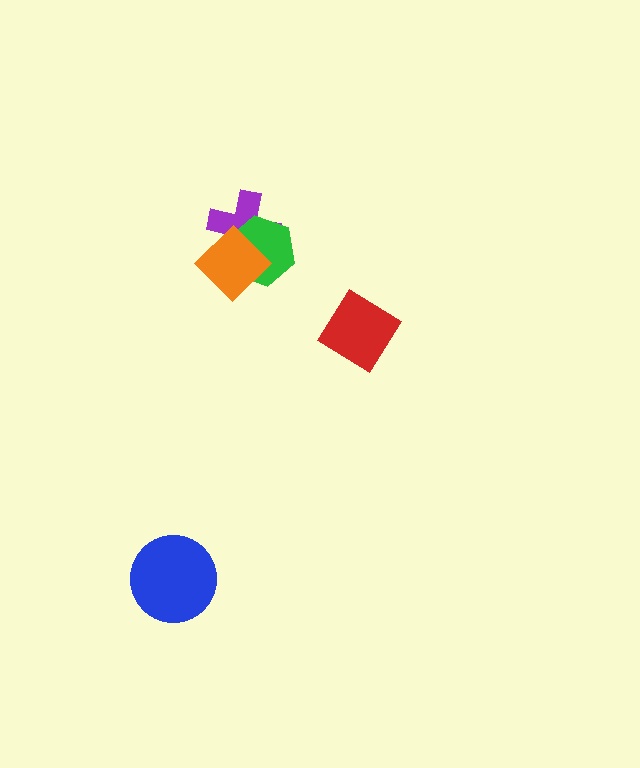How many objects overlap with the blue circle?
0 objects overlap with the blue circle.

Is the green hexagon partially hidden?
Yes, it is partially covered by another shape.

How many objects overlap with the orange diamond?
2 objects overlap with the orange diamond.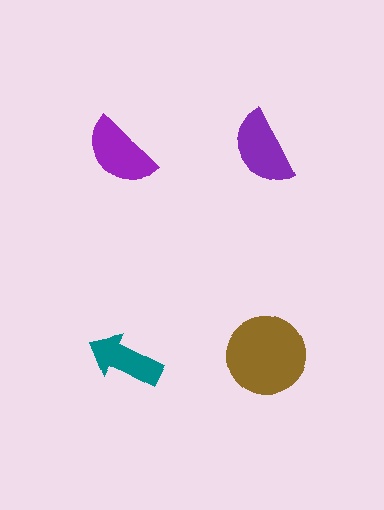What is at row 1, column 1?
A purple semicircle.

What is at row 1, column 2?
A purple semicircle.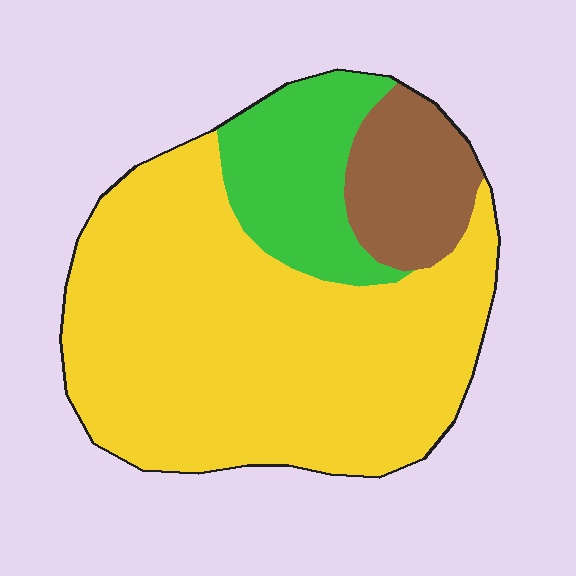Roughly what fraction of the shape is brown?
Brown covers roughly 15% of the shape.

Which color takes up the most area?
Yellow, at roughly 70%.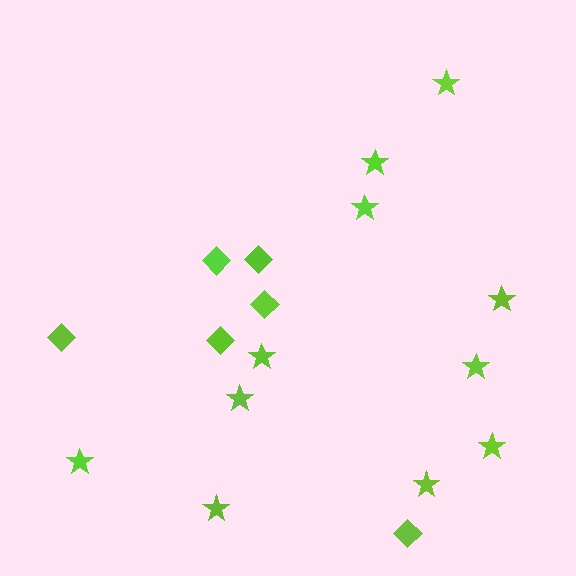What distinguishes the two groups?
There are 2 groups: one group of stars (11) and one group of diamonds (6).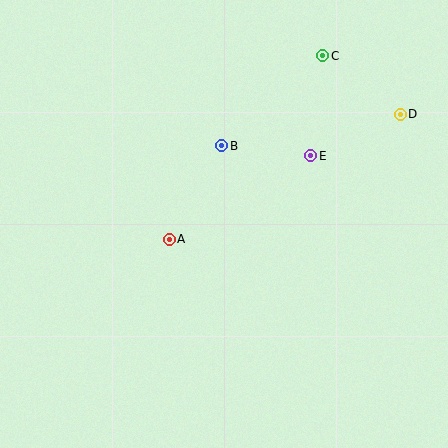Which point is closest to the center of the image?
Point A at (169, 239) is closest to the center.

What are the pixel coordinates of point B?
Point B is at (222, 146).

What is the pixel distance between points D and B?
The distance between D and B is 181 pixels.